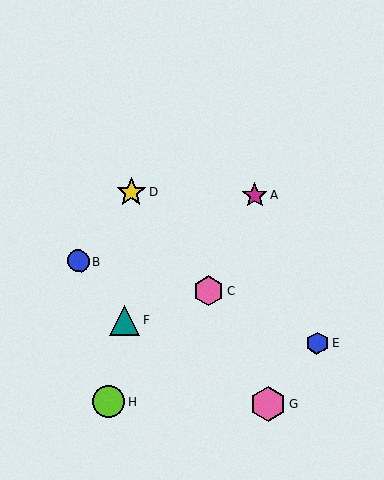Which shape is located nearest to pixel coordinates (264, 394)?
The pink hexagon (labeled G) at (268, 404) is nearest to that location.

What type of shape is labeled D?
Shape D is a yellow star.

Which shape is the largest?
The pink hexagon (labeled G) is the largest.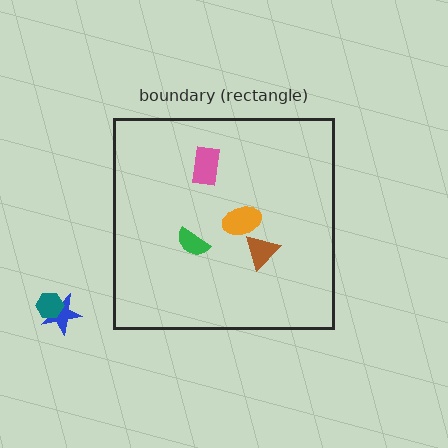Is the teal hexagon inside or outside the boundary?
Outside.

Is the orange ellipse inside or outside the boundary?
Inside.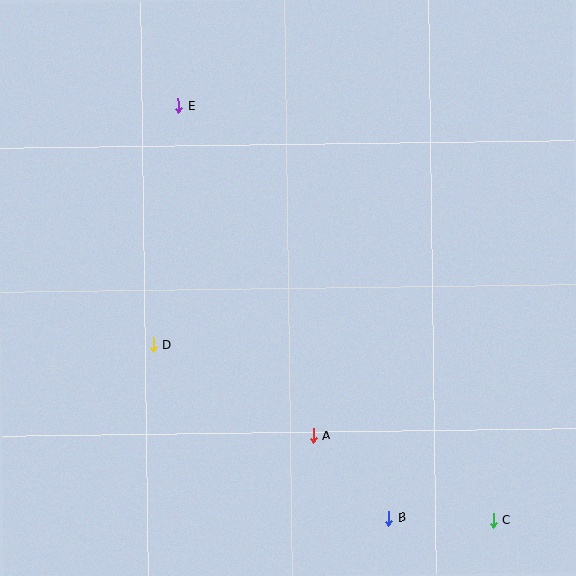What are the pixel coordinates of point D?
Point D is at (153, 344).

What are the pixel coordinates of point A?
Point A is at (313, 435).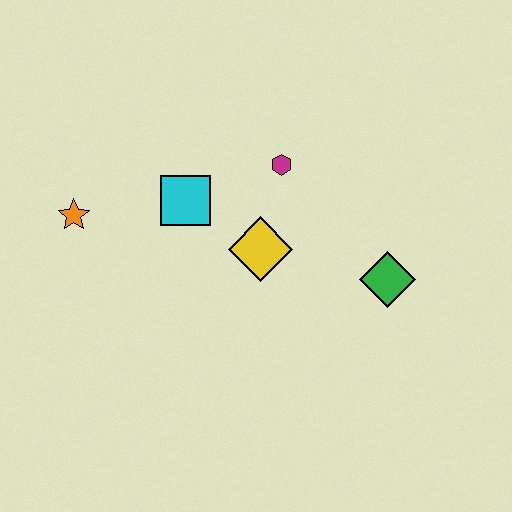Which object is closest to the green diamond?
The yellow diamond is closest to the green diamond.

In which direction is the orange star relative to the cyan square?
The orange star is to the left of the cyan square.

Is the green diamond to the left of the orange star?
No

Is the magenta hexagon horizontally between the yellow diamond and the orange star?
No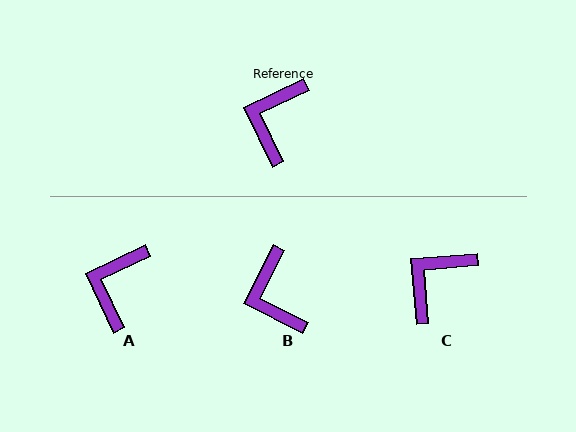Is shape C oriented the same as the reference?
No, it is off by about 21 degrees.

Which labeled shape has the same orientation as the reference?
A.